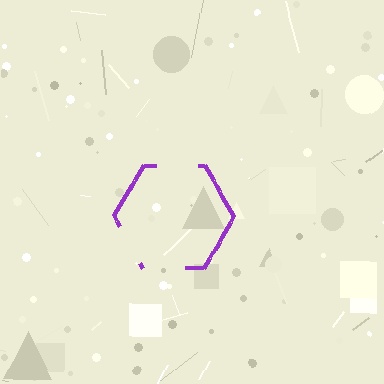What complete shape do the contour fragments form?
The contour fragments form a hexagon.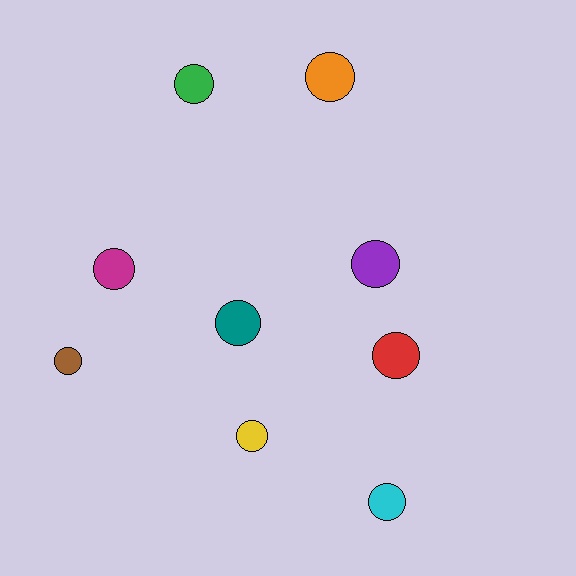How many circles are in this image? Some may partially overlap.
There are 9 circles.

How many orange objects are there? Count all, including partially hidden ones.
There is 1 orange object.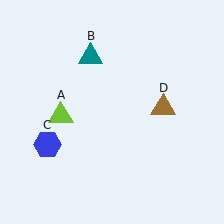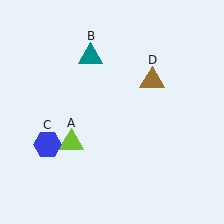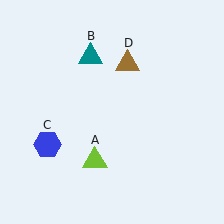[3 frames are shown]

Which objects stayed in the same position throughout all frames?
Teal triangle (object B) and blue hexagon (object C) remained stationary.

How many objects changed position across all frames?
2 objects changed position: lime triangle (object A), brown triangle (object D).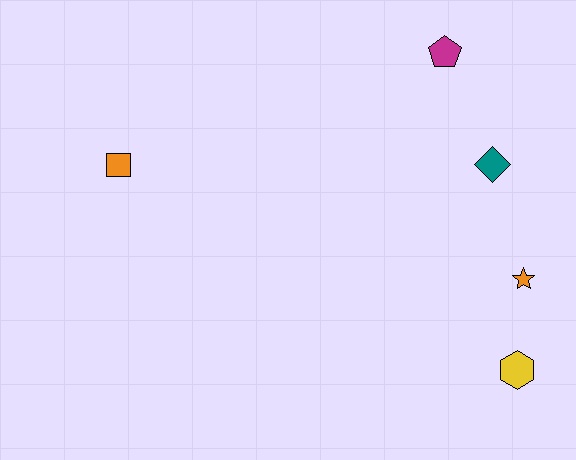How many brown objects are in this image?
There are no brown objects.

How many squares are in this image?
There is 1 square.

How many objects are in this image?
There are 5 objects.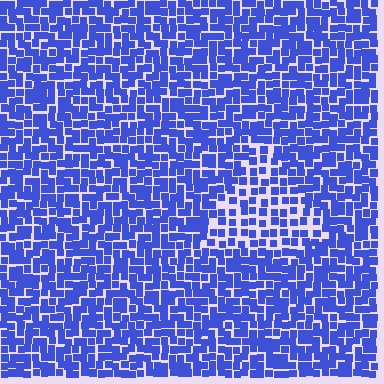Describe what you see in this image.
The image contains small blue elements arranged at two different densities. A triangle-shaped region is visible where the elements are less densely packed than the surrounding area.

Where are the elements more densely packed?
The elements are more densely packed outside the triangle boundary.